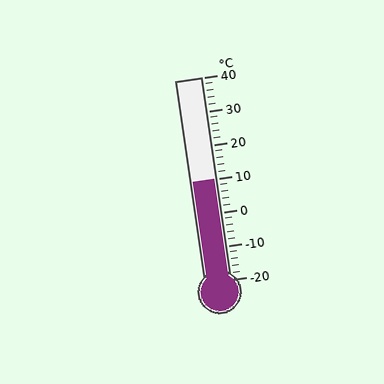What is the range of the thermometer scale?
The thermometer scale ranges from -20°C to 40°C.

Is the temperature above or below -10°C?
The temperature is above -10°C.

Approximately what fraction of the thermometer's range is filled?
The thermometer is filled to approximately 50% of its range.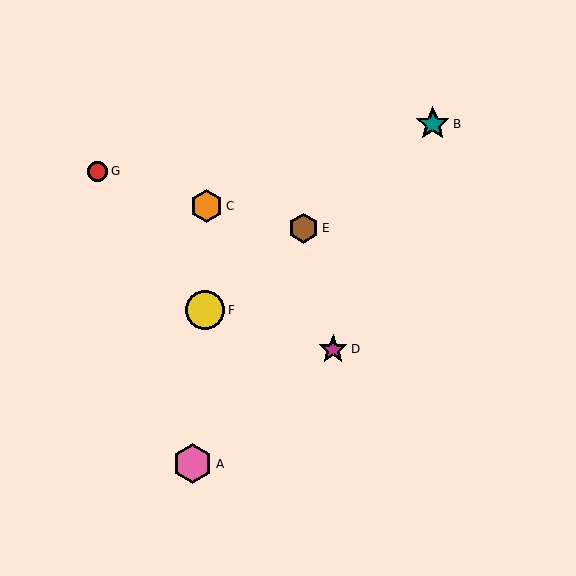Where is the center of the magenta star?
The center of the magenta star is at (333, 349).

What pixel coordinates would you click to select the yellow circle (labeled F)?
Click at (205, 310) to select the yellow circle F.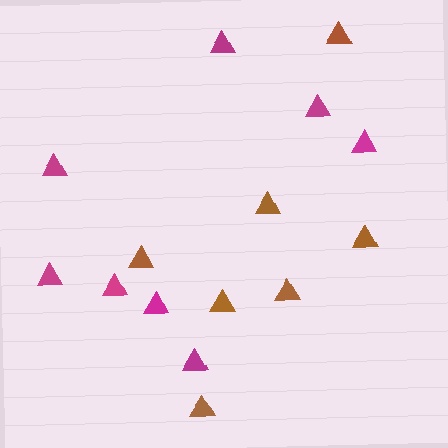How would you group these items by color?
There are 2 groups: one group of brown triangles (7) and one group of magenta triangles (8).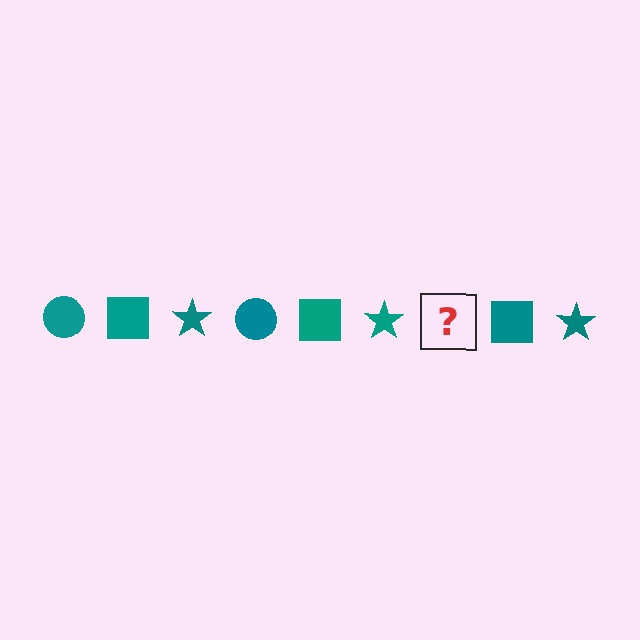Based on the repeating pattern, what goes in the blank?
The blank should be a teal circle.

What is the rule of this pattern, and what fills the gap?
The rule is that the pattern cycles through circle, square, star shapes in teal. The gap should be filled with a teal circle.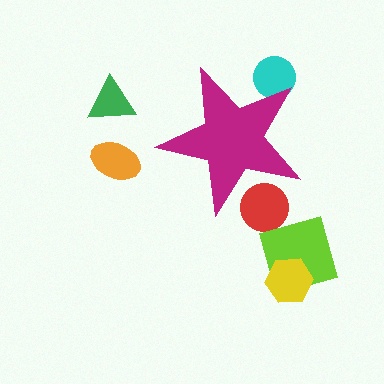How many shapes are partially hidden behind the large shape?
2 shapes are partially hidden.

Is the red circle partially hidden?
Yes, the red circle is partially hidden behind the magenta star.